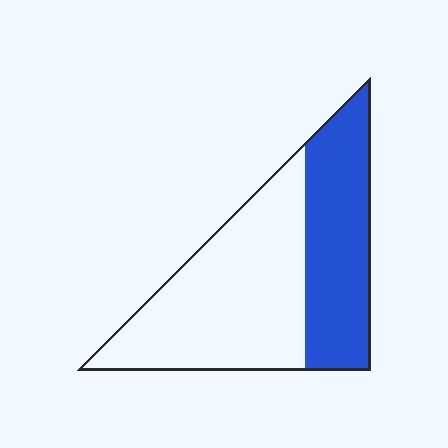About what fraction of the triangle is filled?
About two fifths (2/5).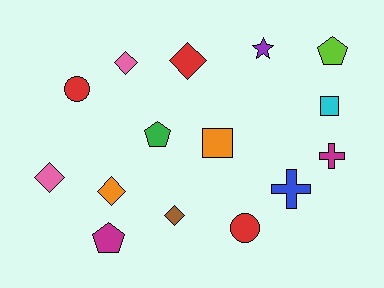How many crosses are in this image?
There are 2 crosses.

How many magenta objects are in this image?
There are 2 magenta objects.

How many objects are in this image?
There are 15 objects.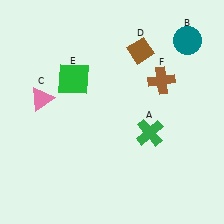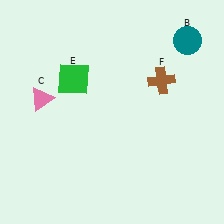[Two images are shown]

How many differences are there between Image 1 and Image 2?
There are 2 differences between the two images.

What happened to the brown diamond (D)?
The brown diamond (D) was removed in Image 2. It was in the top-right area of Image 1.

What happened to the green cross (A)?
The green cross (A) was removed in Image 2. It was in the bottom-right area of Image 1.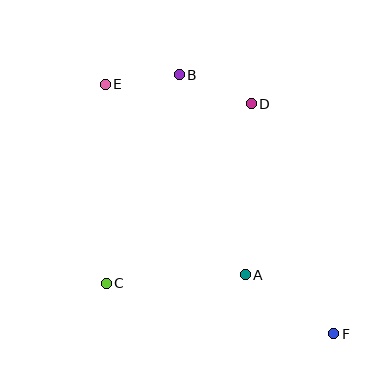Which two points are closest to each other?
Points B and E are closest to each other.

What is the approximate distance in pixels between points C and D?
The distance between C and D is approximately 231 pixels.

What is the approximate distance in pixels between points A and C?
The distance between A and C is approximately 139 pixels.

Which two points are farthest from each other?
Points E and F are farthest from each other.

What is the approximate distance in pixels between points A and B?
The distance between A and B is approximately 211 pixels.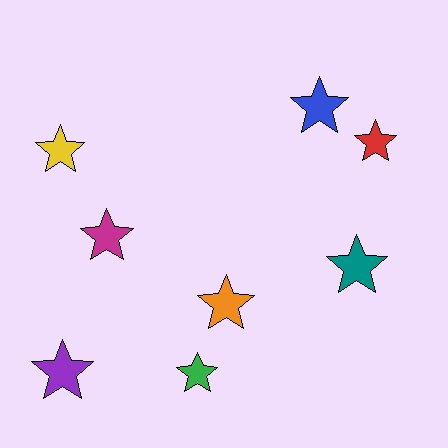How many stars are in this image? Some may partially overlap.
There are 8 stars.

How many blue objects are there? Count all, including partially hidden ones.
There is 1 blue object.